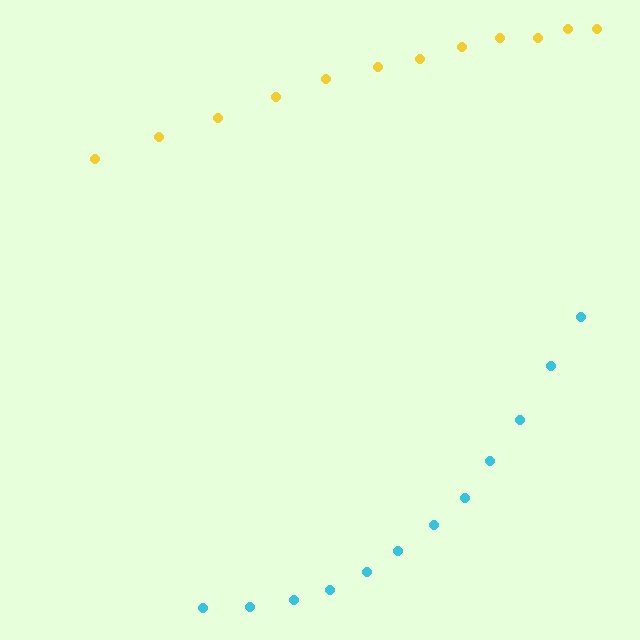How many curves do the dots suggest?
There are 2 distinct paths.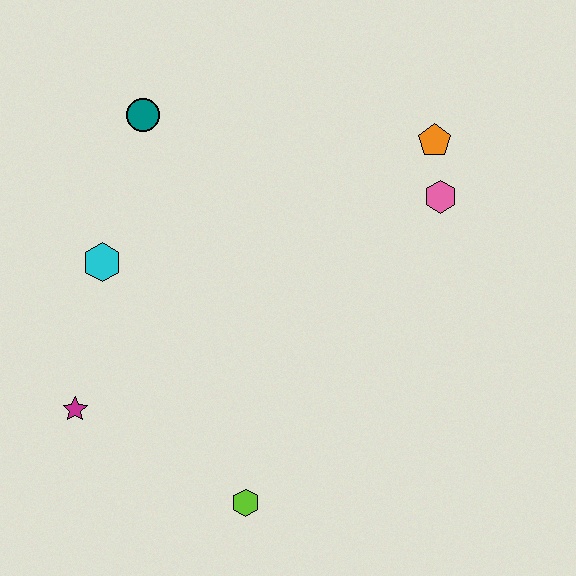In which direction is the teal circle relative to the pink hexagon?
The teal circle is to the left of the pink hexagon.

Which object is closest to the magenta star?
The cyan hexagon is closest to the magenta star.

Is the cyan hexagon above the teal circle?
No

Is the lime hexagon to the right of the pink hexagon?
No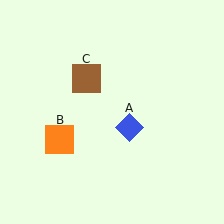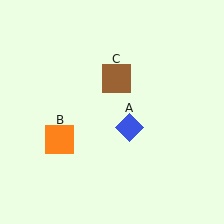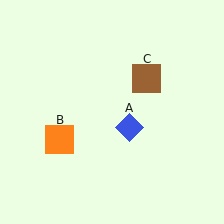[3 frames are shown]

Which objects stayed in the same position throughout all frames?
Blue diamond (object A) and orange square (object B) remained stationary.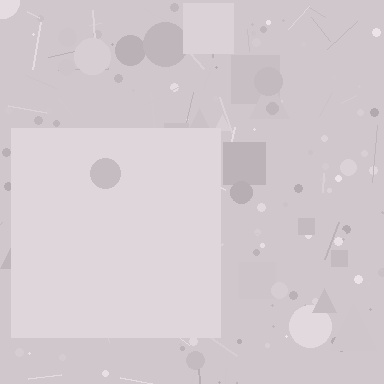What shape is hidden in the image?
A square is hidden in the image.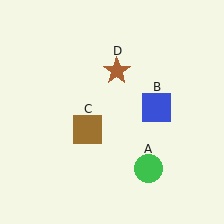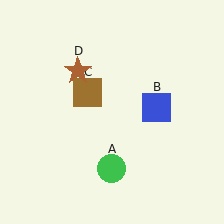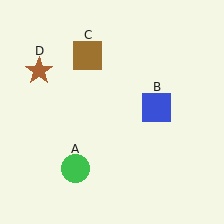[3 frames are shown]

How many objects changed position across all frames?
3 objects changed position: green circle (object A), brown square (object C), brown star (object D).